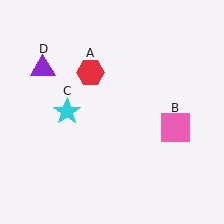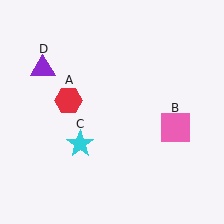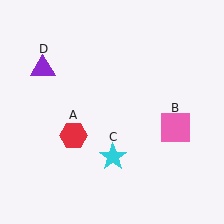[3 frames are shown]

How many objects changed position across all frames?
2 objects changed position: red hexagon (object A), cyan star (object C).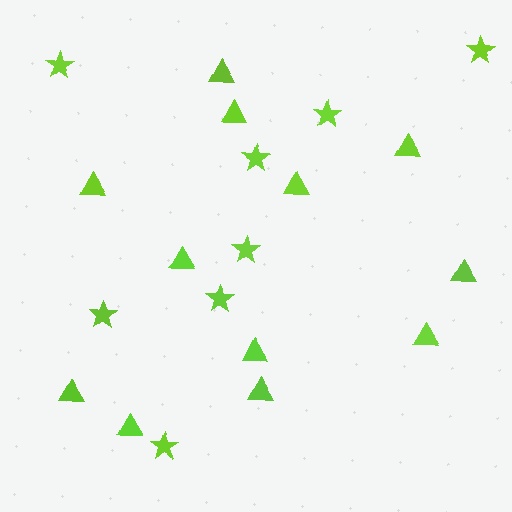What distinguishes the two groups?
There are 2 groups: one group of stars (8) and one group of triangles (12).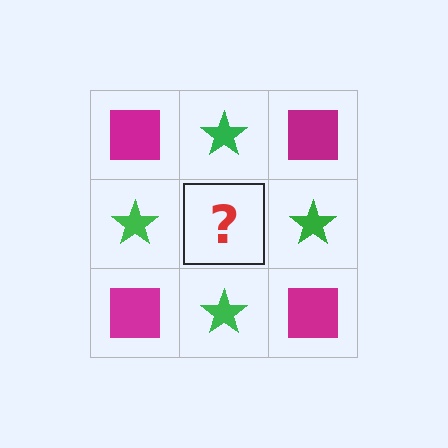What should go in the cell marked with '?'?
The missing cell should contain a magenta square.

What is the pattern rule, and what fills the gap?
The rule is that it alternates magenta square and green star in a checkerboard pattern. The gap should be filled with a magenta square.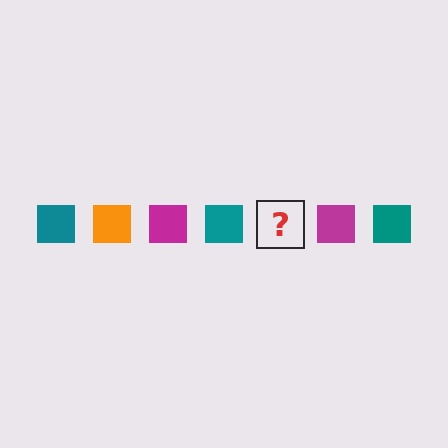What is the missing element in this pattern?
The missing element is an orange square.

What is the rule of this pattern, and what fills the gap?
The rule is that the pattern cycles through teal, orange, magenta squares. The gap should be filled with an orange square.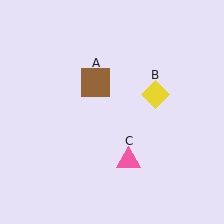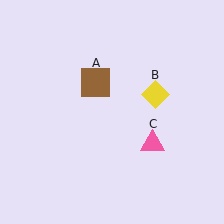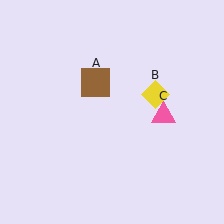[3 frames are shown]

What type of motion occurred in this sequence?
The pink triangle (object C) rotated counterclockwise around the center of the scene.